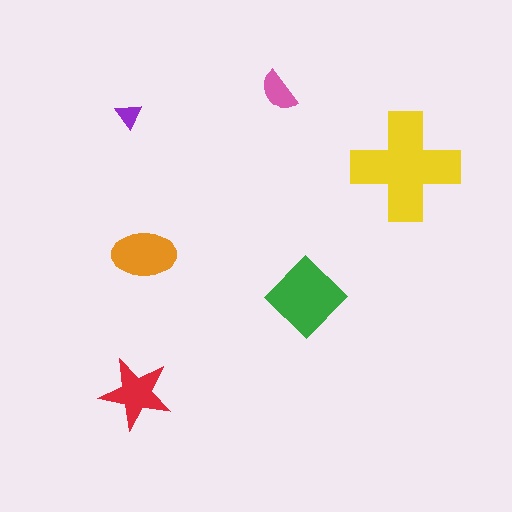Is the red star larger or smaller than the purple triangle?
Larger.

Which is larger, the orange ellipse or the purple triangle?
The orange ellipse.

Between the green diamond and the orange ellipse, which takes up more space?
The green diamond.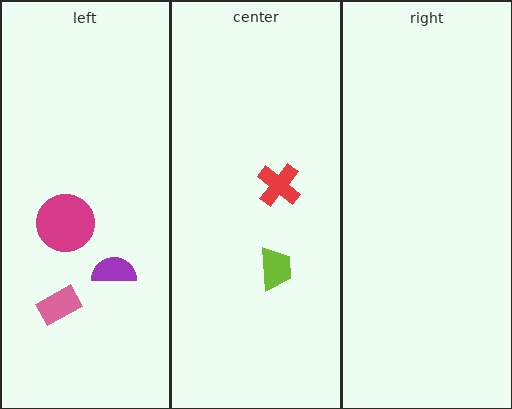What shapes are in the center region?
The lime trapezoid, the red cross.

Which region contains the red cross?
The center region.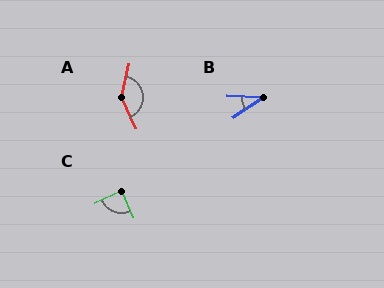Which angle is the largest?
A, at approximately 143 degrees.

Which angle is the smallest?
B, at approximately 36 degrees.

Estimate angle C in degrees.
Approximately 88 degrees.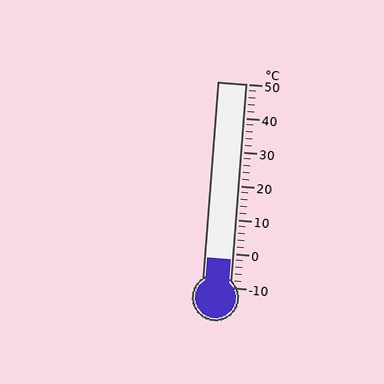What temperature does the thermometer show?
The thermometer shows approximately -2°C.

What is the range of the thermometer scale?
The thermometer scale ranges from -10°C to 50°C.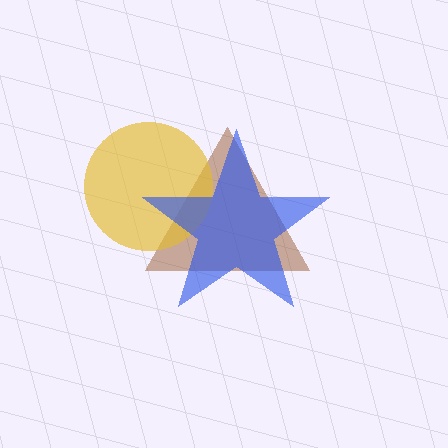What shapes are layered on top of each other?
The layered shapes are: a brown triangle, a yellow circle, a blue star.